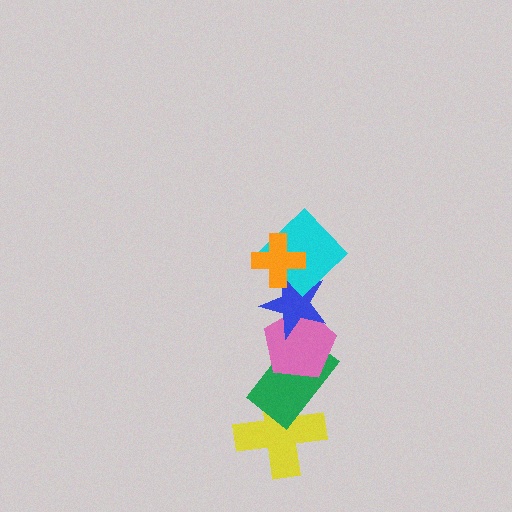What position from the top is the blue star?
The blue star is 3rd from the top.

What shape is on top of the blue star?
The cyan diamond is on top of the blue star.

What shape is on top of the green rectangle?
The pink pentagon is on top of the green rectangle.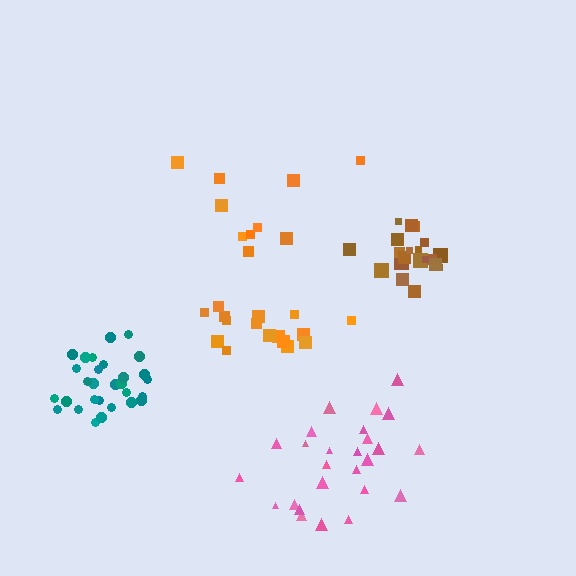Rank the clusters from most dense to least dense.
brown, teal, pink, orange.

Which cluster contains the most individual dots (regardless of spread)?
Teal (29).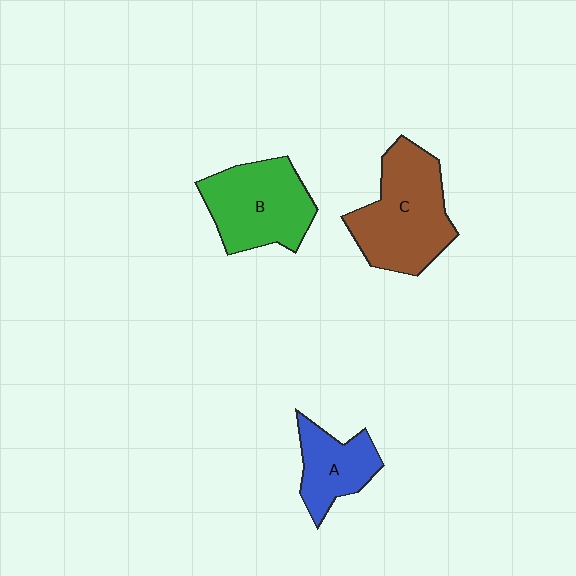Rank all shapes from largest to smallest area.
From largest to smallest: C (brown), B (green), A (blue).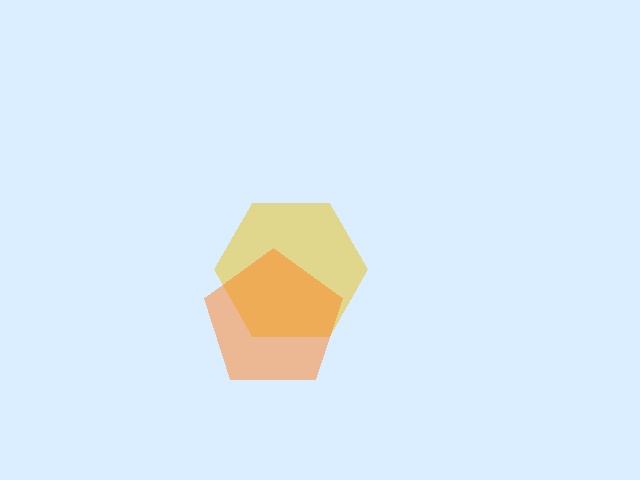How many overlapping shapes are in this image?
There are 2 overlapping shapes in the image.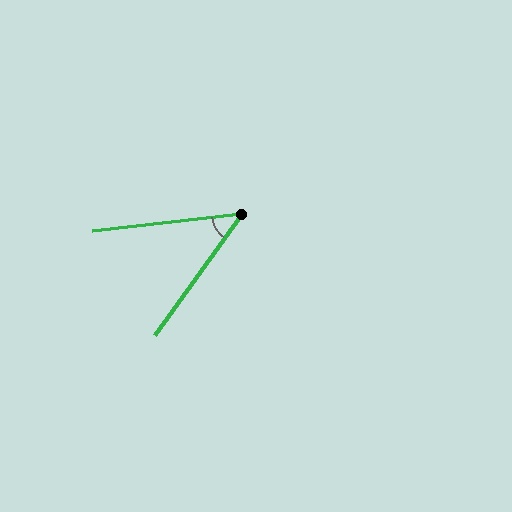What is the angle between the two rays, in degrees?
Approximately 48 degrees.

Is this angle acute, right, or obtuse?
It is acute.